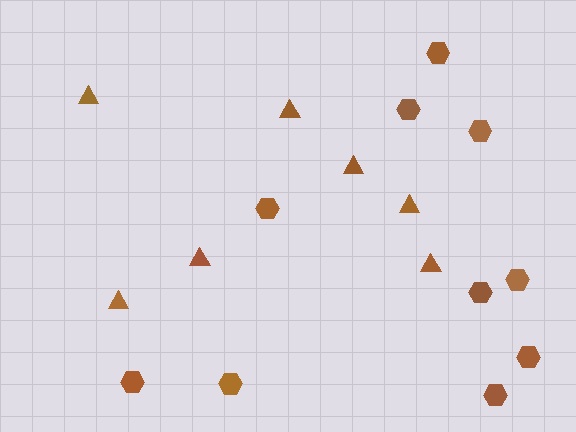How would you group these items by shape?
There are 2 groups: one group of triangles (7) and one group of hexagons (10).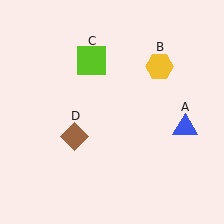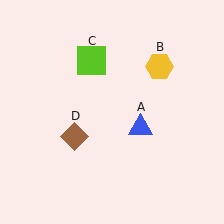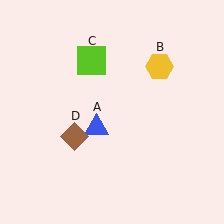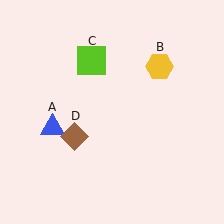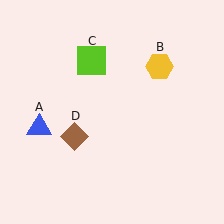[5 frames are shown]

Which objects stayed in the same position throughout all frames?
Yellow hexagon (object B) and lime square (object C) and brown diamond (object D) remained stationary.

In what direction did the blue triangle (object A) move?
The blue triangle (object A) moved left.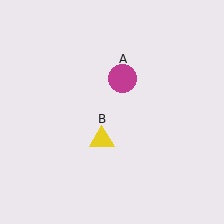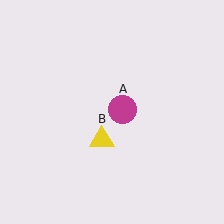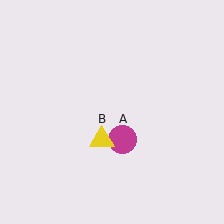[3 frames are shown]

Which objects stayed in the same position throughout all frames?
Yellow triangle (object B) remained stationary.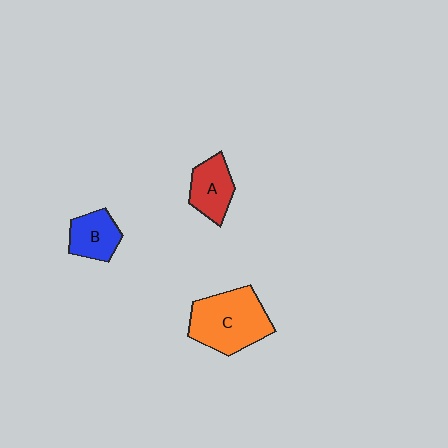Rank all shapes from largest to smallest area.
From largest to smallest: C (orange), A (red), B (blue).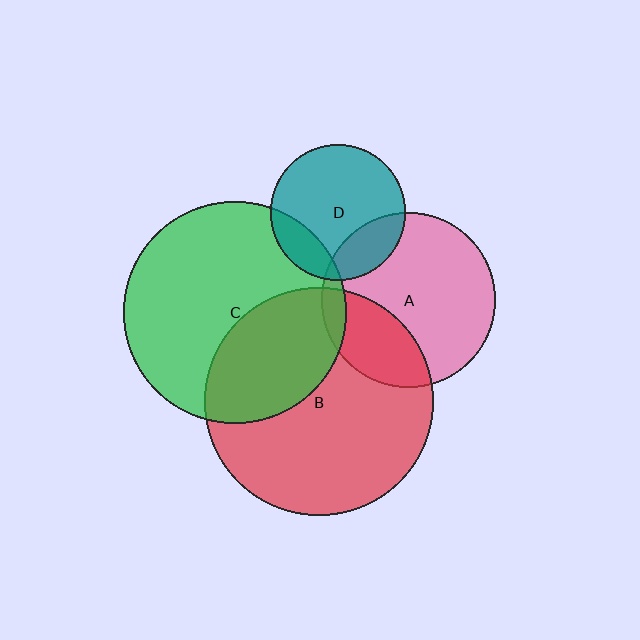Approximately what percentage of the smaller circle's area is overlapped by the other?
Approximately 20%.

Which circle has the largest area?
Circle B (red).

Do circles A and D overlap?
Yes.